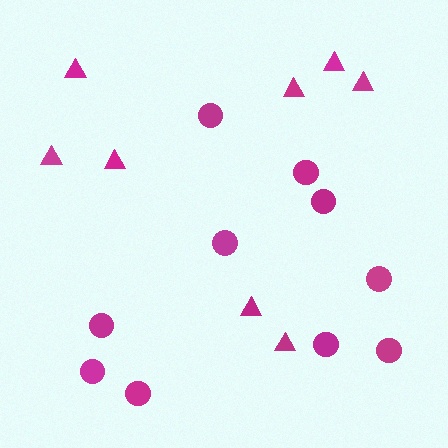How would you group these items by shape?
There are 2 groups: one group of circles (10) and one group of triangles (8).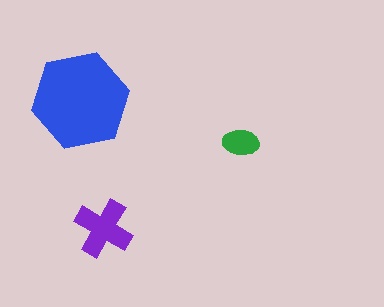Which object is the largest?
The blue hexagon.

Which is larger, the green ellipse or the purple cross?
The purple cross.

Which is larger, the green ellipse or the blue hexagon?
The blue hexagon.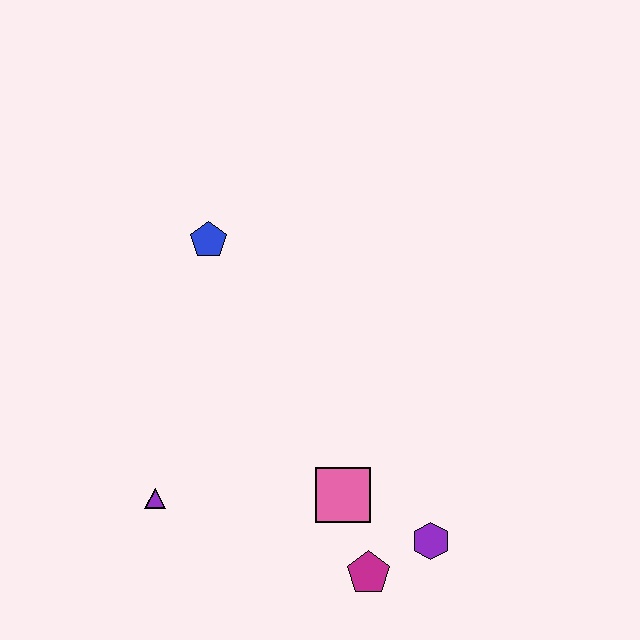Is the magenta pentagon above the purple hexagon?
No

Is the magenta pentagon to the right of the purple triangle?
Yes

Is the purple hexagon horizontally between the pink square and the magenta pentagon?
No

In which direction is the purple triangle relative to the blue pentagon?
The purple triangle is below the blue pentagon.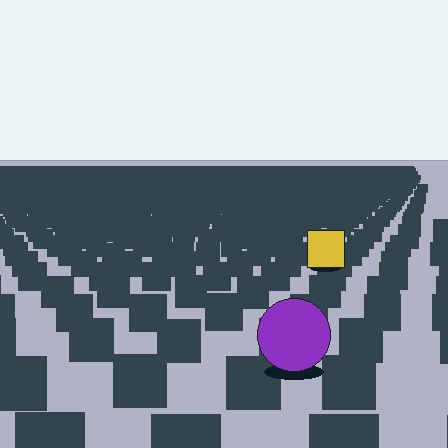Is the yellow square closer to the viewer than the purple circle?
No. The purple circle is closer — you can tell from the texture gradient: the ground texture is coarser near it.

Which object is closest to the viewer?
The purple circle is closest. The texture marks near it are larger and more spread out.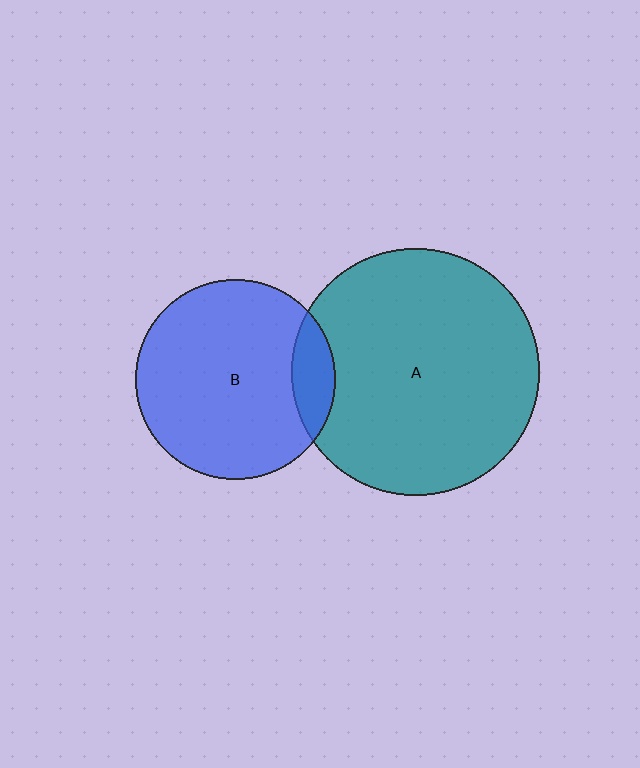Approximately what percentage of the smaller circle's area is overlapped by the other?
Approximately 10%.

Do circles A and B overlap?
Yes.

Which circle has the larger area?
Circle A (teal).